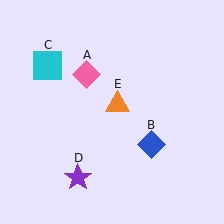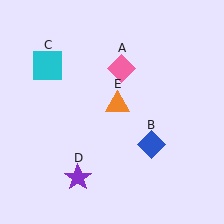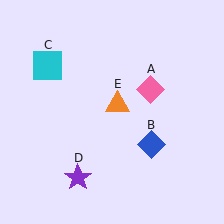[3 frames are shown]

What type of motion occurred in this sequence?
The pink diamond (object A) rotated clockwise around the center of the scene.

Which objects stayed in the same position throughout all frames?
Blue diamond (object B) and cyan square (object C) and purple star (object D) and orange triangle (object E) remained stationary.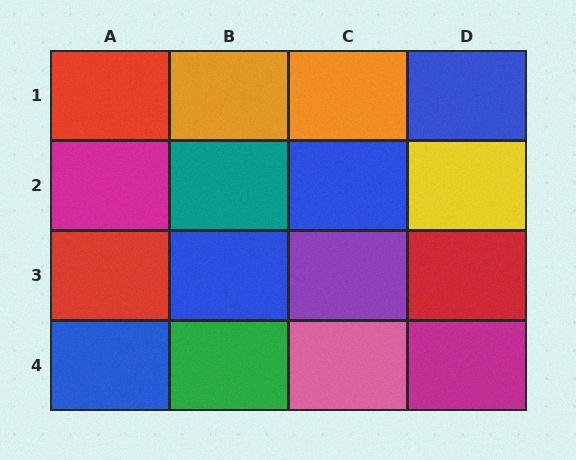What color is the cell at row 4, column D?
Magenta.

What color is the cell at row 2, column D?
Yellow.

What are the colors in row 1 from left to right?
Red, orange, orange, blue.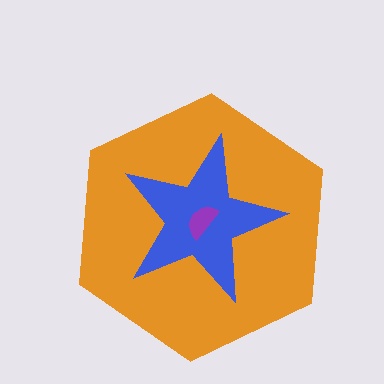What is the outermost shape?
The orange hexagon.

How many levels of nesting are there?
3.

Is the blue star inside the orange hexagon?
Yes.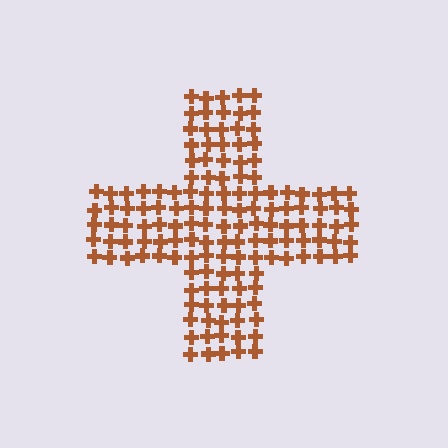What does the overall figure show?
The overall figure shows a cross.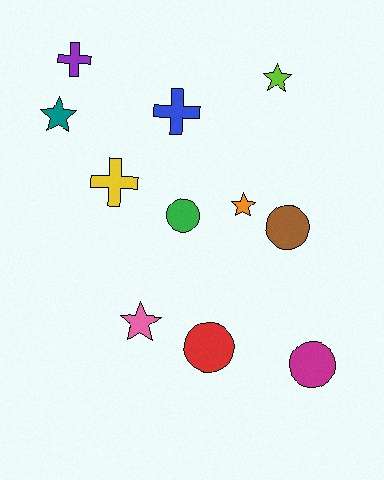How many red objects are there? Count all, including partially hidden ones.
There is 1 red object.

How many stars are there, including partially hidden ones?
There are 4 stars.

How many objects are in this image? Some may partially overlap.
There are 11 objects.